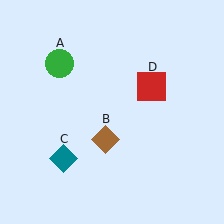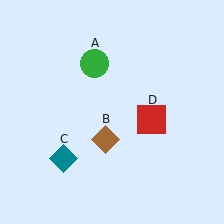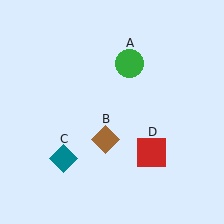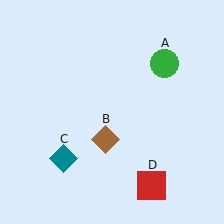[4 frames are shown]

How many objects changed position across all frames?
2 objects changed position: green circle (object A), red square (object D).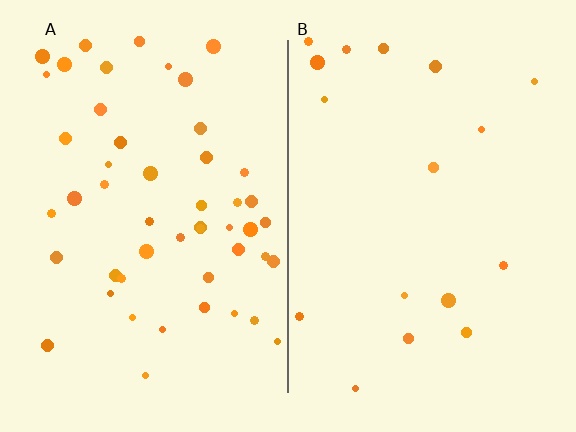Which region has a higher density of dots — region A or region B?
A (the left).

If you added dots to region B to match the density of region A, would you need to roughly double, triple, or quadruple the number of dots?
Approximately triple.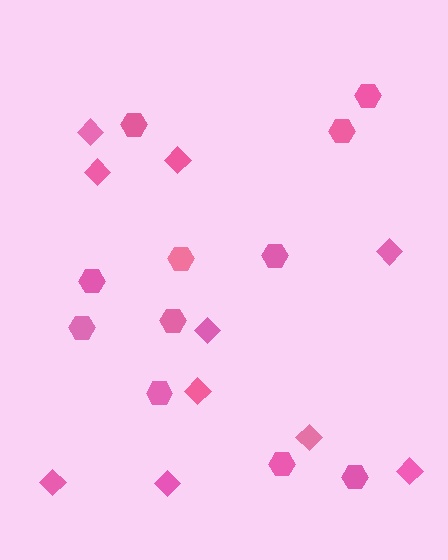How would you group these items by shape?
There are 2 groups: one group of diamonds (10) and one group of hexagons (11).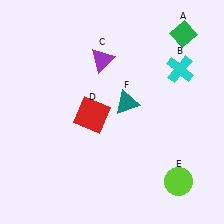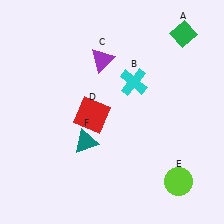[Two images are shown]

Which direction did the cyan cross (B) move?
The cyan cross (B) moved left.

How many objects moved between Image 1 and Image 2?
2 objects moved between the two images.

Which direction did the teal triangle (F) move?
The teal triangle (F) moved left.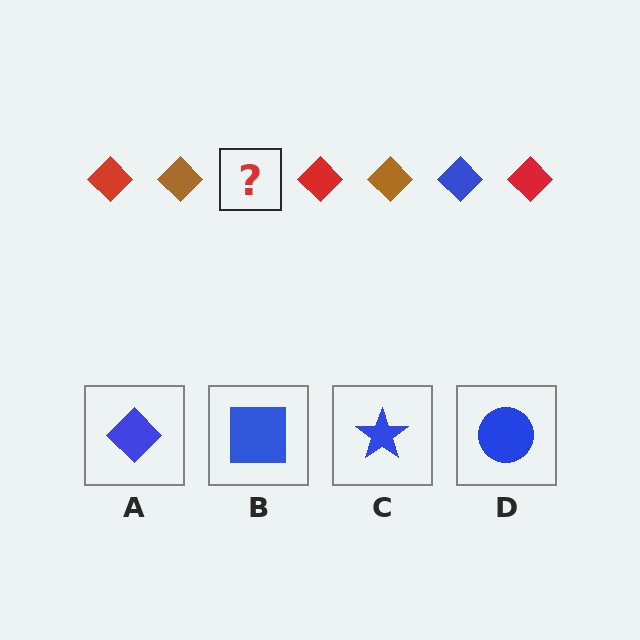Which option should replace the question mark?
Option A.